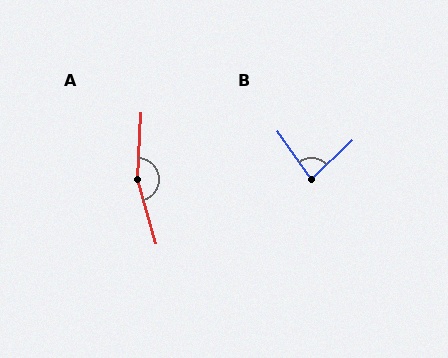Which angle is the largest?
A, at approximately 161 degrees.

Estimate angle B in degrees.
Approximately 82 degrees.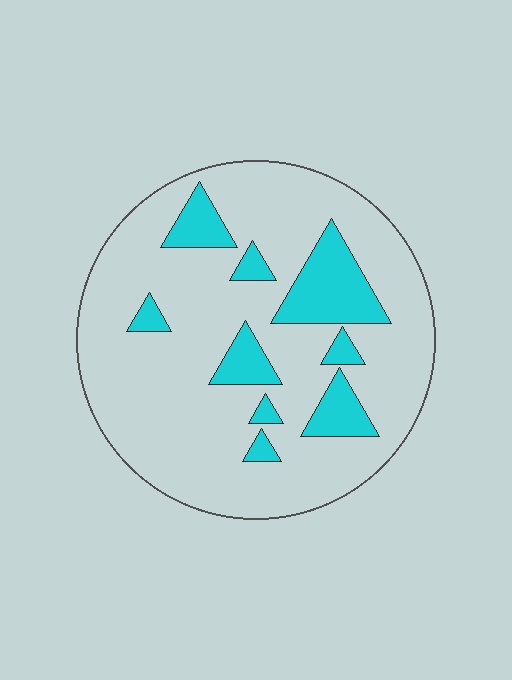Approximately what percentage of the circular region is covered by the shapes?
Approximately 20%.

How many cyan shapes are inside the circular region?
9.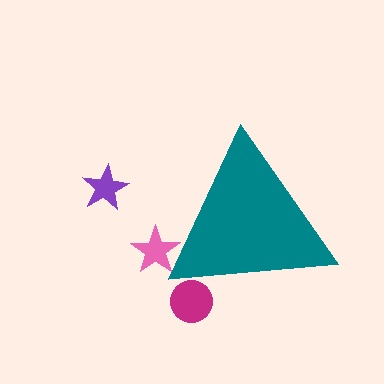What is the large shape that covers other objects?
A teal triangle.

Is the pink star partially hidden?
Yes, the pink star is partially hidden behind the teal triangle.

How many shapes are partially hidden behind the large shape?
2 shapes are partially hidden.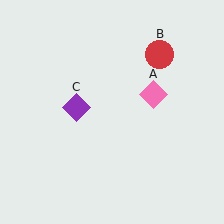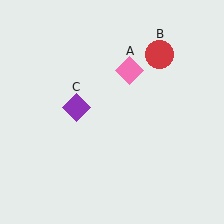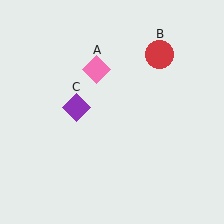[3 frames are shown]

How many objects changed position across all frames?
1 object changed position: pink diamond (object A).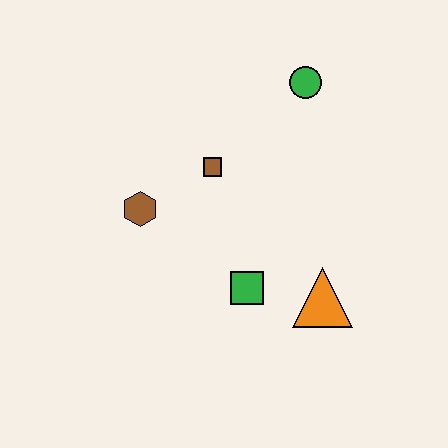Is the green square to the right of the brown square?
Yes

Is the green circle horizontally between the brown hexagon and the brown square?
No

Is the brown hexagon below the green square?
No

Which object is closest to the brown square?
The brown hexagon is closest to the brown square.